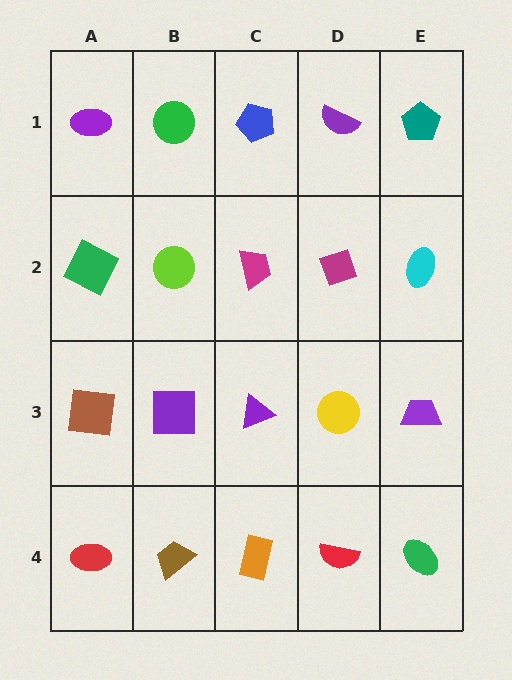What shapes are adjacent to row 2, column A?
A purple ellipse (row 1, column A), a brown square (row 3, column A), a lime circle (row 2, column B).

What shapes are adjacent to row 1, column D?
A magenta diamond (row 2, column D), a blue pentagon (row 1, column C), a teal pentagon (row 1, column E).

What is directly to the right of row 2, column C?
A magenta diamond.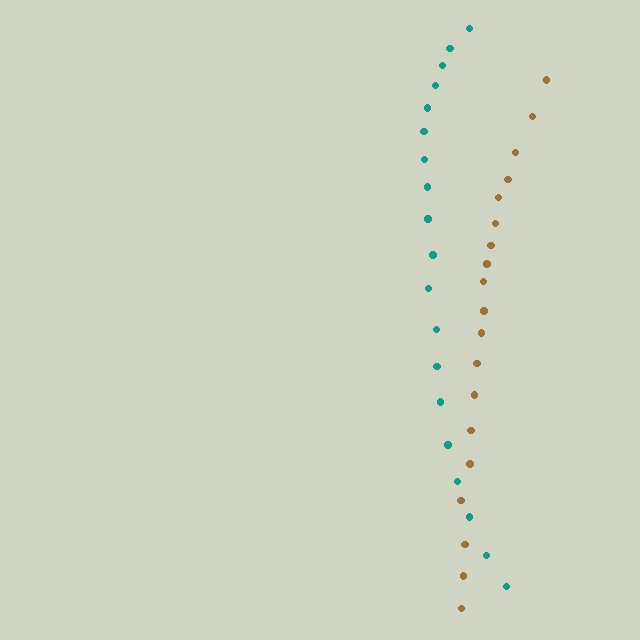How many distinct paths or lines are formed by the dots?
There are 2 distinct paths.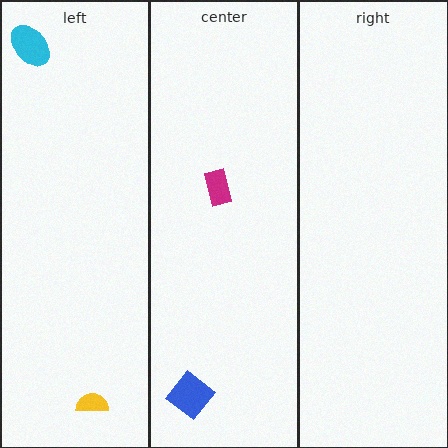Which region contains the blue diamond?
The center region.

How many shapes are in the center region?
2.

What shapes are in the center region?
The magenta rectangle, the blue diamond.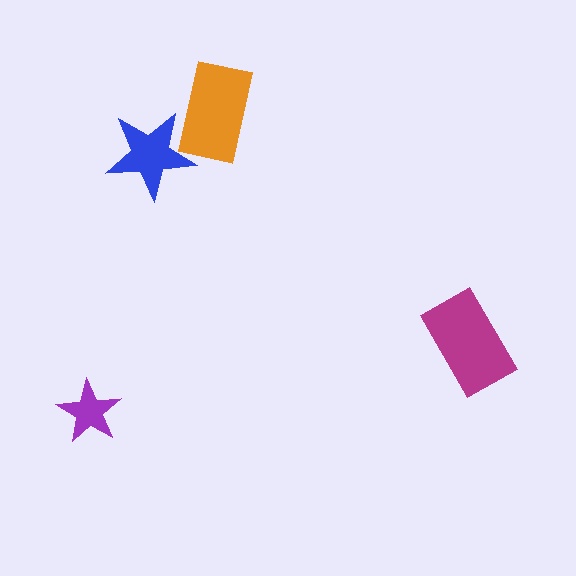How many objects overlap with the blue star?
1 object overlaps with the blue star.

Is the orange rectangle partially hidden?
Yes, it is partially covered by another shape.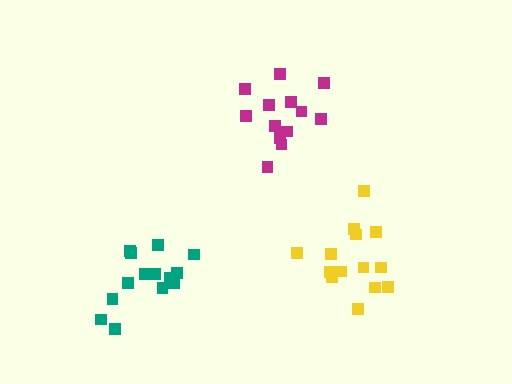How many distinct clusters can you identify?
There are 3 distinct clusters.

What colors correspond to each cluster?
The clusters are colored: magenta, yellow, teal.